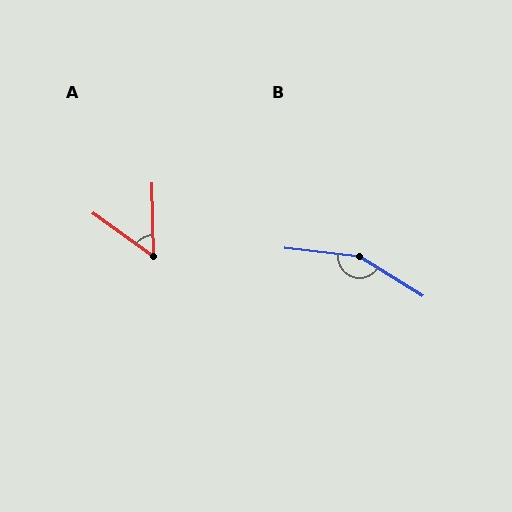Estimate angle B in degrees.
Approximately 155 degrees.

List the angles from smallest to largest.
A (53°), B (155°).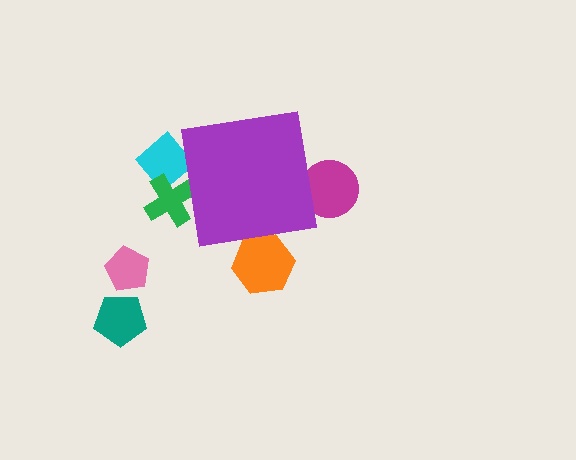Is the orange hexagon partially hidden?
Yes, the orange hexagon is partially hidden behind the purple square.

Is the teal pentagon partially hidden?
No, the teal pentagon is fully visible.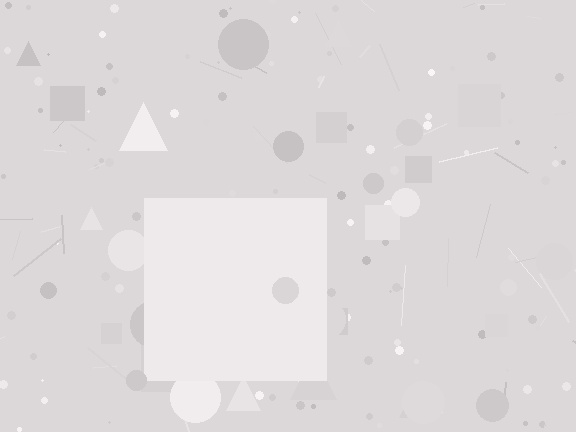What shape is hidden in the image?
A square is hidden in the image.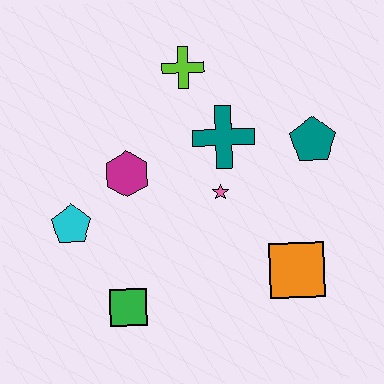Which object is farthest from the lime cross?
The green square is farthest from the lime cross.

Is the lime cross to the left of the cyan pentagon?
No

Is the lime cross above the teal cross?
Yes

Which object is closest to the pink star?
The teal cross is closest to the pink star.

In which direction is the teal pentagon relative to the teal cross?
The teal pentagon is to the right of the teal cross.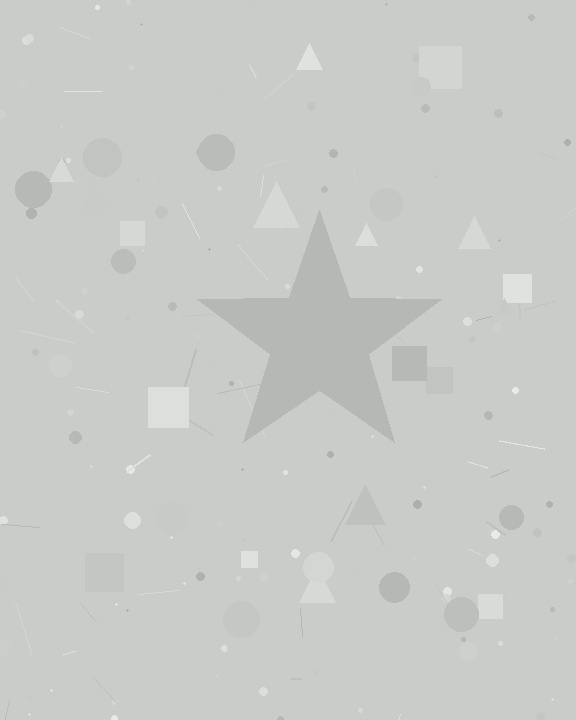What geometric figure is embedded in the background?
A star is embedded in the background.